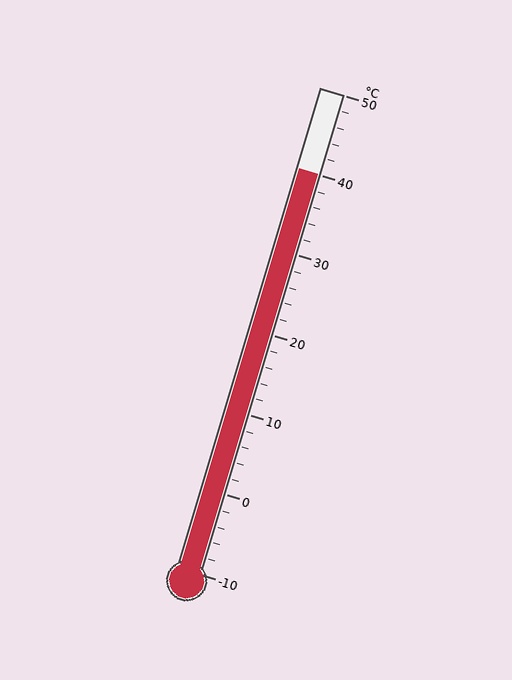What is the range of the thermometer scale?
The thermometer scale ranges from -10°C to 50°C.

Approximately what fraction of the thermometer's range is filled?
The thermometer is filled to approximately 85% of its range.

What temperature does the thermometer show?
The thermometer shows approximately 40°C.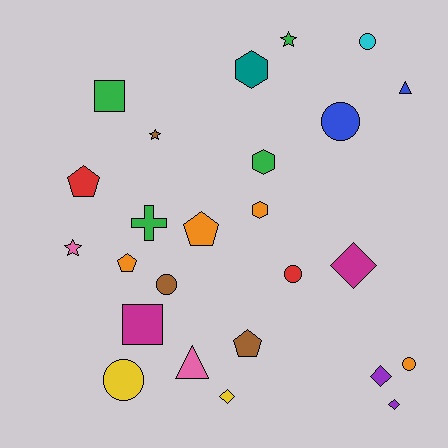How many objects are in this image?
There are 25 objects.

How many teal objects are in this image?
There is 1 teal object.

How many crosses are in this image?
There is 1 cross.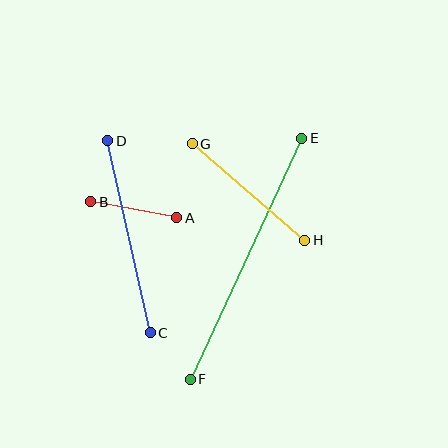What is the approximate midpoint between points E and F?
The midpoint is at approximately (246, 259) pixels.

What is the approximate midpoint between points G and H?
The midpoint is at approximately (248, 192) pixels.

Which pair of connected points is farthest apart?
Points E and F are farthest apart.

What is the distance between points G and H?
The distance is approximately 148 pixels.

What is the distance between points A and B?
The distance is approximately 88 pixels.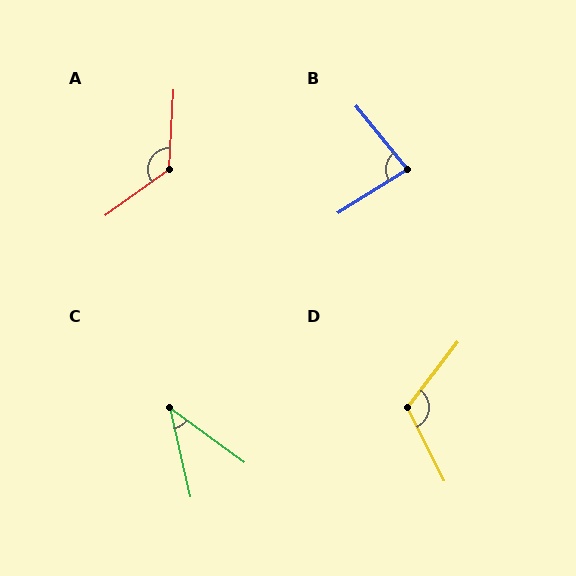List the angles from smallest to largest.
C (41°), B (82°), D (116°), A (129°).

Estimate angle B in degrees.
Approximately 82 degrees.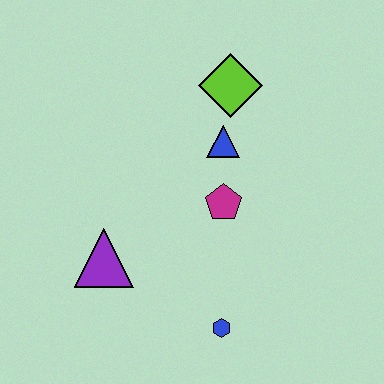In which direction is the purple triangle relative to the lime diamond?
The purple triangle is below the lime diamond.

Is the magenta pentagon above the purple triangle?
Yes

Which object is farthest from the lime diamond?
The blue hexagon is farthest from the lime diamond.